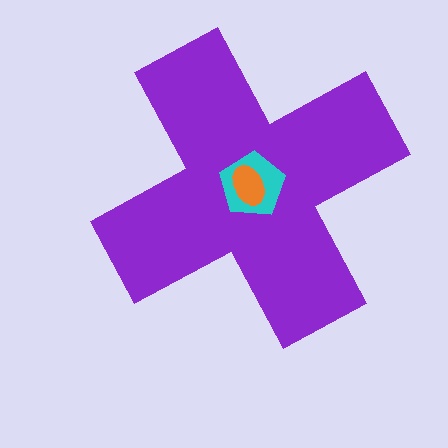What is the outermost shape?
The purple cross.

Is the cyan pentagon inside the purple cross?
Yes.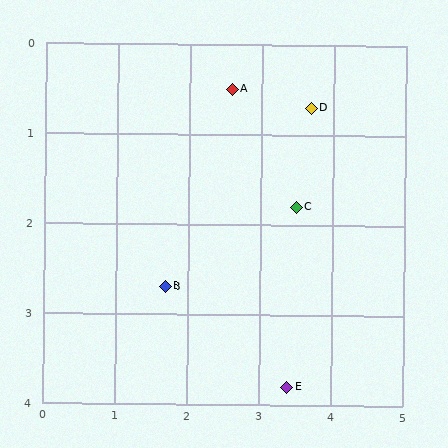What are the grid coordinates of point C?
Point C is at approximately (3.5, 1.8).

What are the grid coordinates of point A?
Point A is at approximately (2.6, 0.5).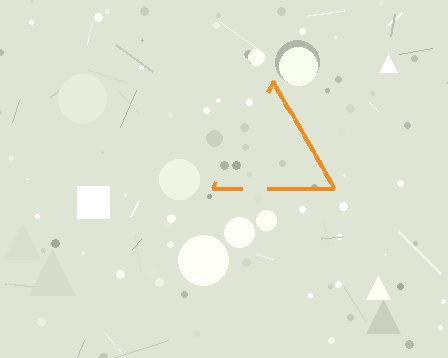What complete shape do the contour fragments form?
The contour fragments form a triangle.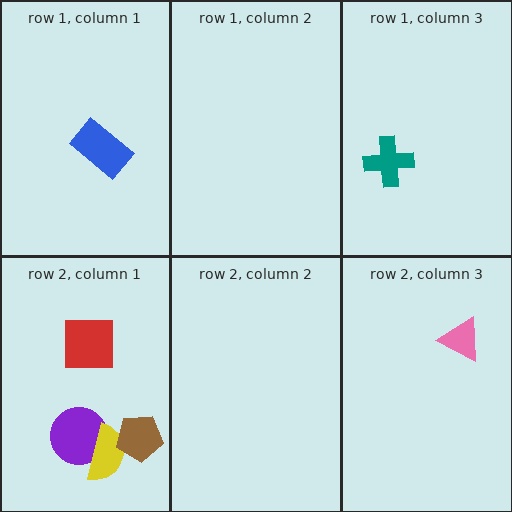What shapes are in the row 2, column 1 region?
The red square, the purple circle, the yellow semicircle, the brown pentagon.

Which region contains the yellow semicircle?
The row 2, column 1 region.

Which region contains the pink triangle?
The row 2, column 3 region.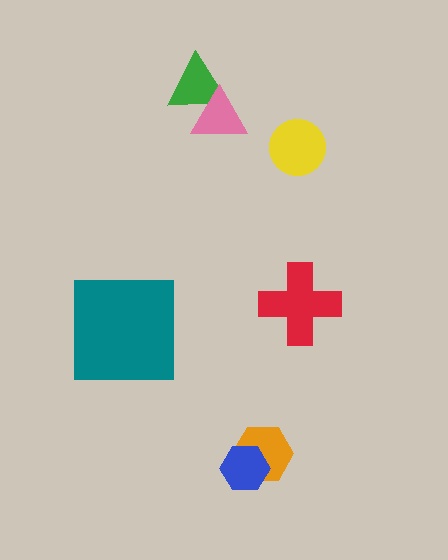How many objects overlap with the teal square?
0 objects overlap with the teal square.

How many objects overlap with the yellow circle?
0 objects overlap with the yellow circle.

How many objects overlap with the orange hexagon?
1 object overlaps with the orange hexagon.